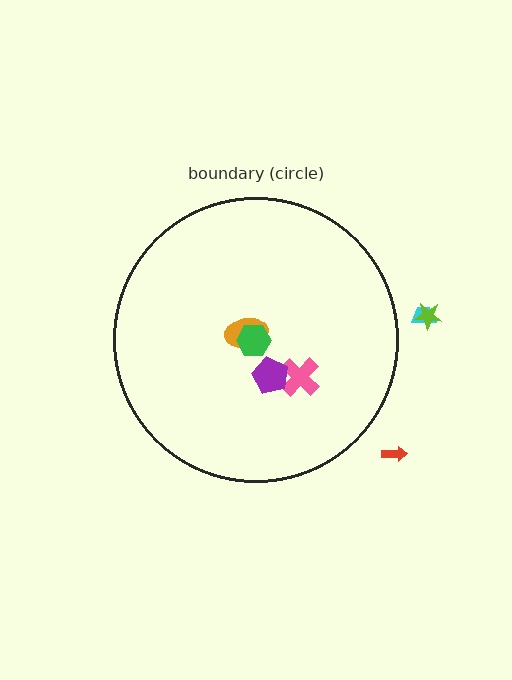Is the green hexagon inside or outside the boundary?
Inside.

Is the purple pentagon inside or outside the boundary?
Inside.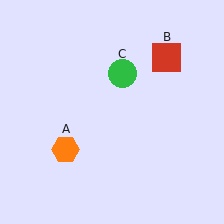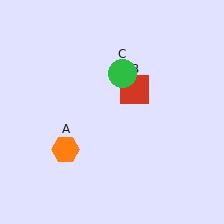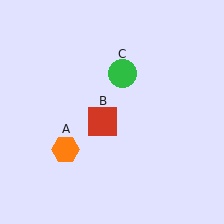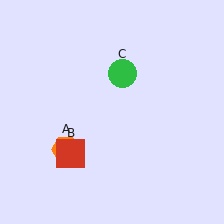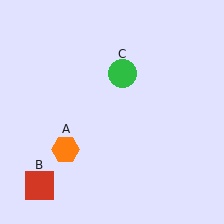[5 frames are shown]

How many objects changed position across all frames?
1 object changed position: red square (object B).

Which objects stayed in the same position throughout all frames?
Orange hexagon (object A) and green circle (object C) remained stationary.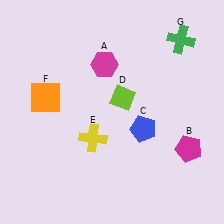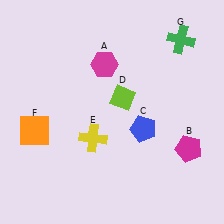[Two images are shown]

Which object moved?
The orange square (F) moved down.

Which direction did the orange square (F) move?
The orange square (F) moved down.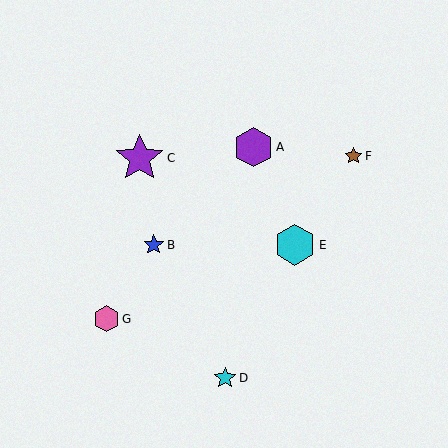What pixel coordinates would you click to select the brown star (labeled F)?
Click at (354, 156) to select the brown star F.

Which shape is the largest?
The purple star (labeled C) is the largest.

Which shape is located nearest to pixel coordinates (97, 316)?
The pink hexagon (labeled G) at (106, 319) is nearest to that location.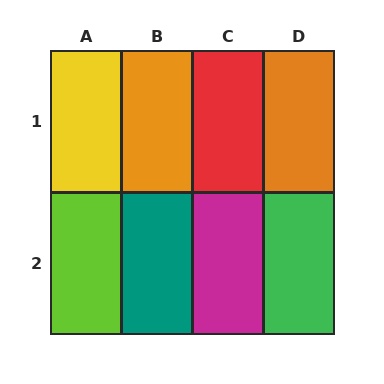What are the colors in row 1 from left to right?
Yellow, orange, red, orange.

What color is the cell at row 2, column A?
Lime.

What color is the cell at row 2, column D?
Green.